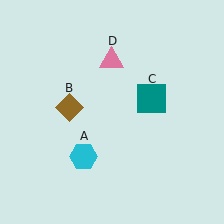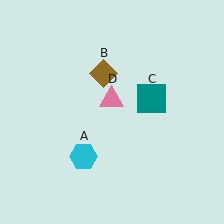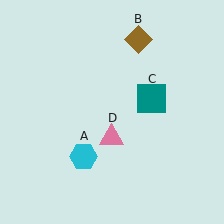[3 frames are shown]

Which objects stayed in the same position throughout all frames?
Cyan hexagon (object A) and teal square (object C) remained stationary.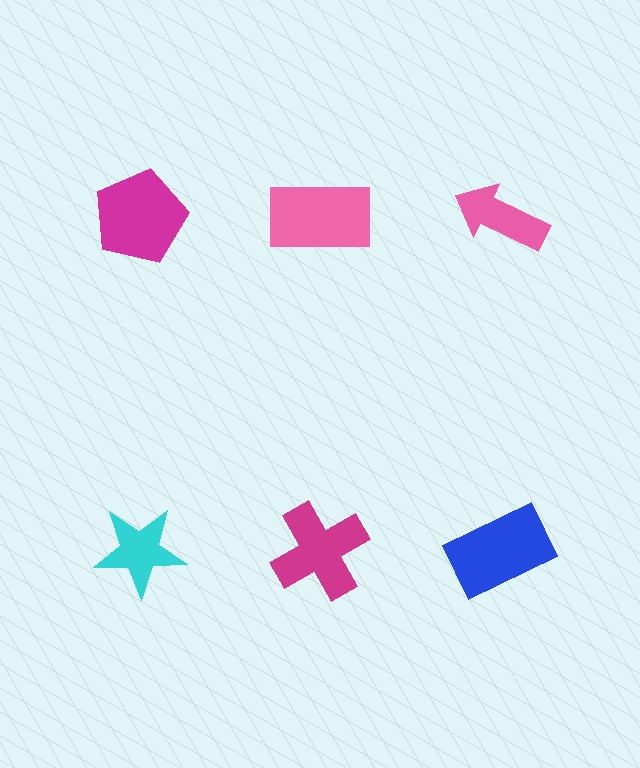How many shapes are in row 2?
3 shapes.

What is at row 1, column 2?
A pink rectangle.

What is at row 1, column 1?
A magenta pentagon.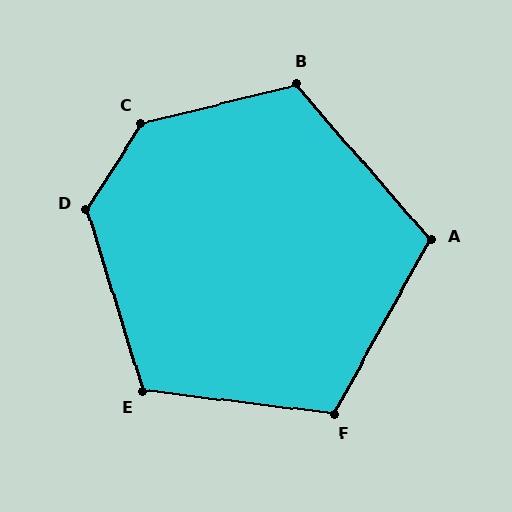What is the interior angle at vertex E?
Approximately 114 degrees (obtuse).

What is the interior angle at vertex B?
Approximately 117 degrees (obtuse).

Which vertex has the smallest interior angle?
A, at approximately 110 degrees.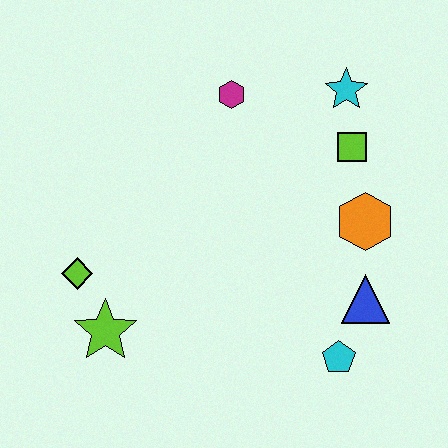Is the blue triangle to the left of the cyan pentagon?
No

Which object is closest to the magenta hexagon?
The cyan star is closest to the magenta hexagon.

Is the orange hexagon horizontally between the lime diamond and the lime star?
No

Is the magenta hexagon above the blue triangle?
Yes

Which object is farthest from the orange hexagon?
The lime diamond is farthest from the orange hexagon.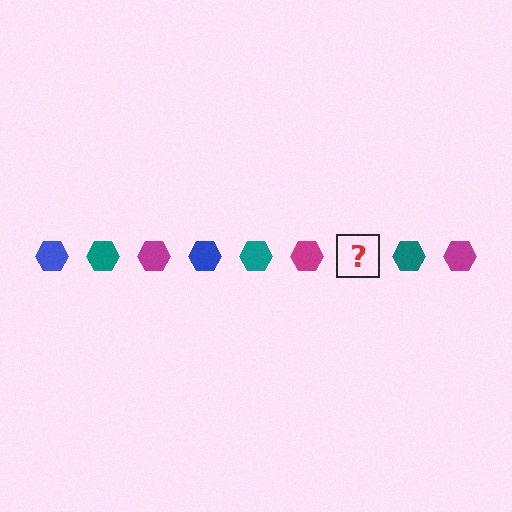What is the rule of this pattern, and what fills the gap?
The rule is that the pattern cycles through blue, teal, magenta hexagons. The gap should be filled with a blue hexagon.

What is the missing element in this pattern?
The missing element is a blue hexagon.